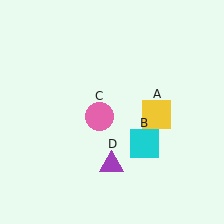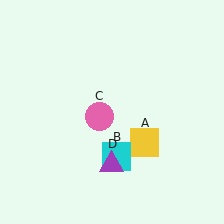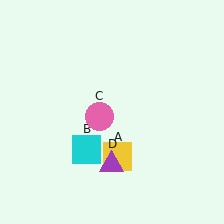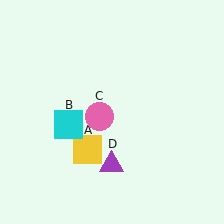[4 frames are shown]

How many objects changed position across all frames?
2 objects changed position: yellow square (object A), cyan square (object B).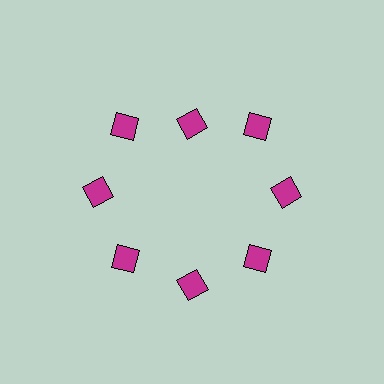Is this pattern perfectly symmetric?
No. The 8 magenta diamonds are arranged in a ring, but one element near the 12 o'clock position is pulled inward toward the center, breaking the 8-fold rotational symmetry.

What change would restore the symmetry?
The symmetry would be restored by moving it outward, back onto the ring so that all 8 diamonds sit at equal angles and equal distance from the center.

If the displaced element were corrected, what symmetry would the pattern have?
It would have 8-fold rotational symmetry — the pattern would map onto itself every 45 degrees.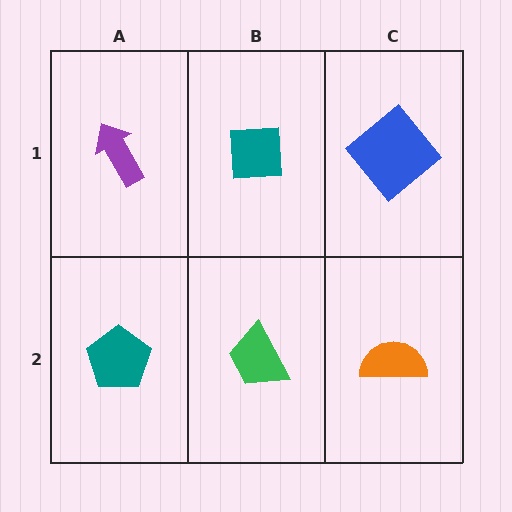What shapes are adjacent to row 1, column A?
A teal pentagon (row 2, column A), a teal square (row 1, column B).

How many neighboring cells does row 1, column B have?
3.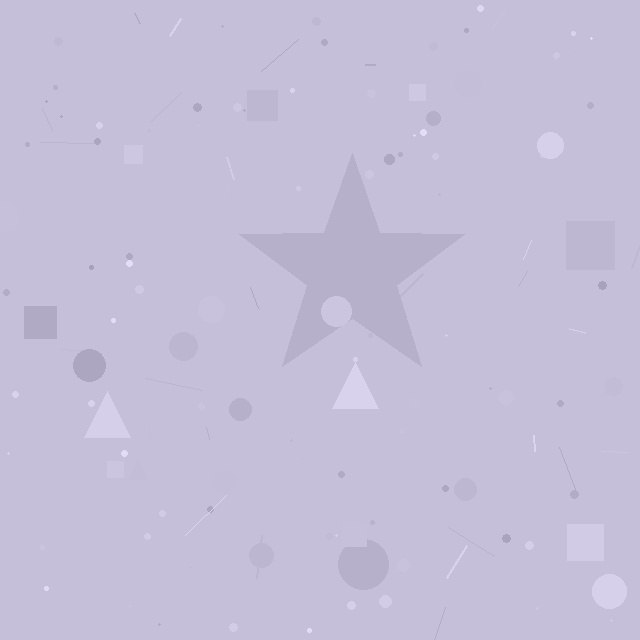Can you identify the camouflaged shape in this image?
The camouflaged shape is a star.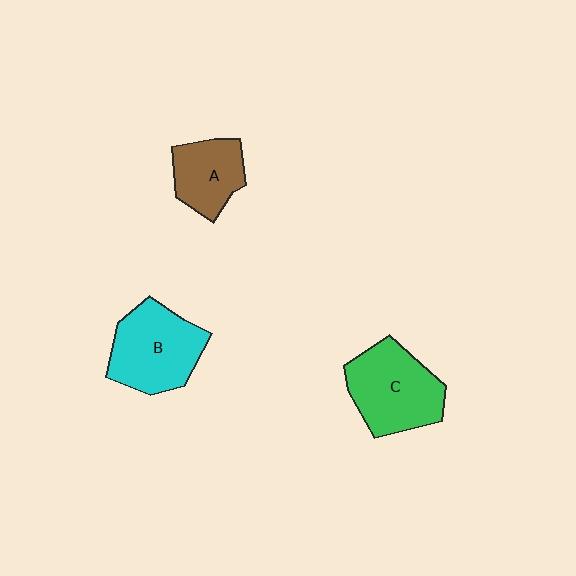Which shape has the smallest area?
Shape A (brown).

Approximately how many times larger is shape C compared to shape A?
Approximately 1.5 times.